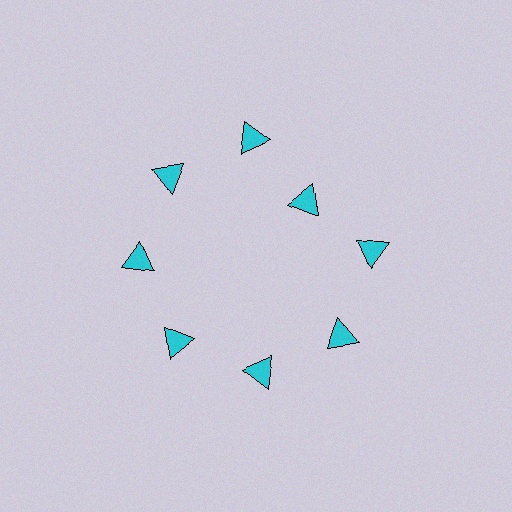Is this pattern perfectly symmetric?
No. The 8 cyan triangles are arranged in a ring, but one element near the 2 o'clock position is pulled inward toward the center, breaking the 8-fold rotational symmetry.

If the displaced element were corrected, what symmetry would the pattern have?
It would have 8-fold rotational symmetry — the pattern would map onto itself every 45 degrees.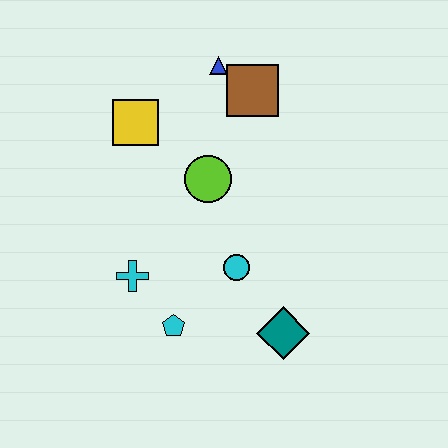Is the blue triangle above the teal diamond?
Yes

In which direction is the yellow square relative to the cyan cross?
The yellow square is above the cyan cross.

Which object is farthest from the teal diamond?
The blue triangle is farthest from the teal diamond.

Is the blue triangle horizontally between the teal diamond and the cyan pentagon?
Yes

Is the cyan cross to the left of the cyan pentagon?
Yes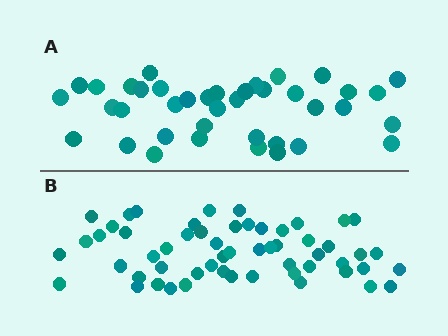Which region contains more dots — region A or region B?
Region B (the bottom region) has more dots.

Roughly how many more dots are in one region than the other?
Region B has approximately 15 more dots than region A.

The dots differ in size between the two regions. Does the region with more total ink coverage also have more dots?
No. Region A has more total ink coverage because its dots are larger, but region B actually contains more individual dots. Total area can be misleading — the number of items is what matters here.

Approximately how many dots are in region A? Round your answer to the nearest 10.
About 40 dots. (The exact count is 39, which rounds to 40.)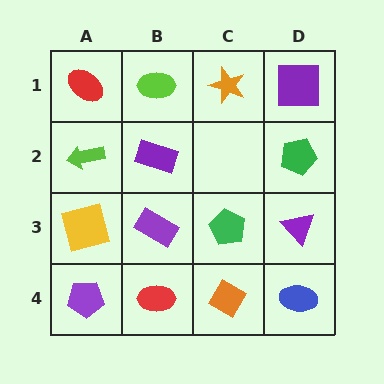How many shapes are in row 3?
4 shapes.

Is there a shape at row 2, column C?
No, that cell is empty.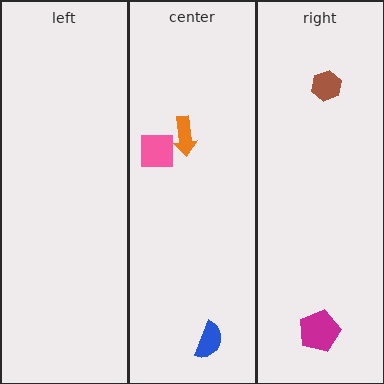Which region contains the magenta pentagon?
The right region.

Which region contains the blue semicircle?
The center region.